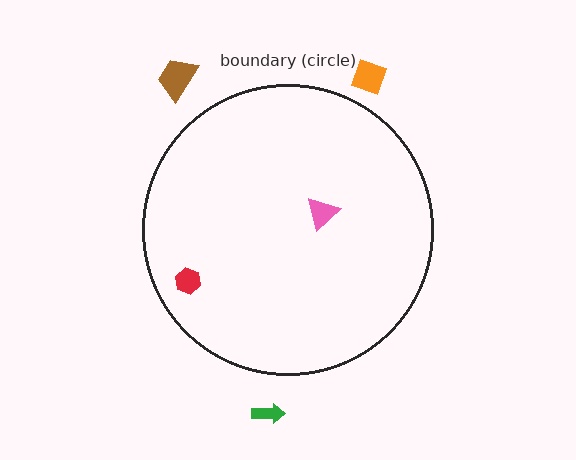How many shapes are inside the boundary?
2 inside, 3 outside.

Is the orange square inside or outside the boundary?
Outside.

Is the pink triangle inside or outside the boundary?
Inside.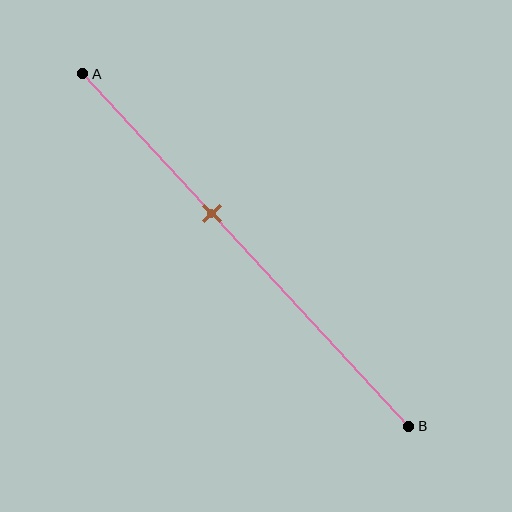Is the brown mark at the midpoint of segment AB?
No, the mark is at about 40% from A, not at the 50% midpoint.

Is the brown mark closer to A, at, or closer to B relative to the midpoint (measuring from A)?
The brown mark is closer to point A than the midpoint of segment AB.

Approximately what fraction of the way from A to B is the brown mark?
The brown mark is approximately 40% of the way from A to B.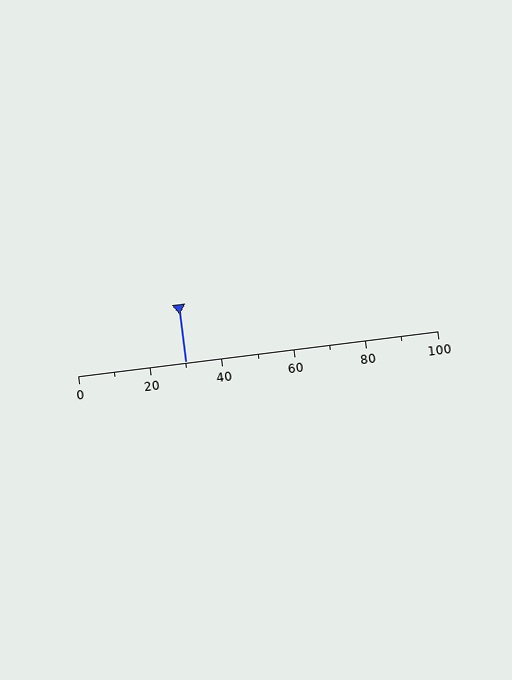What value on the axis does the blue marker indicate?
The marker indicates approximately 30.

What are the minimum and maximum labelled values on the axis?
The axis runs from 0 to 100.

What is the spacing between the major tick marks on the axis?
The major ticks are spaced 20 apart.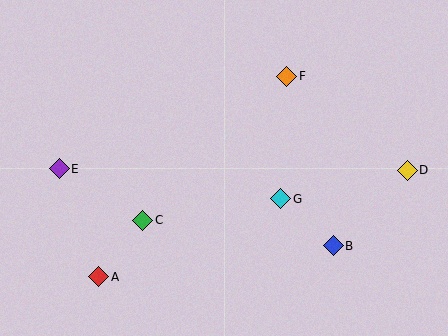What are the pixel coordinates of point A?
Point A is at (99, 277).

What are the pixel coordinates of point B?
Point B is at (333, 246).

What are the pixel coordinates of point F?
Point F is at (287, 76).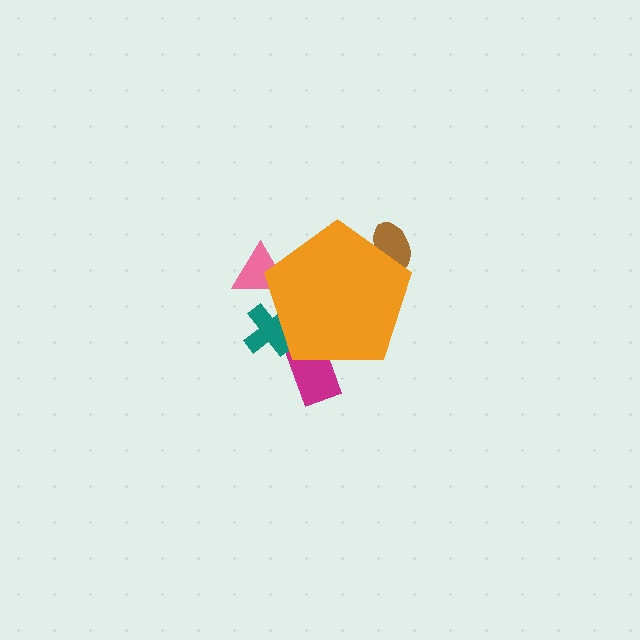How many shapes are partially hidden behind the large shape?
4 shapes are partially hidden.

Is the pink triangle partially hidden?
Yes, the pink triangle is partially hidden behind the orange pentagon.